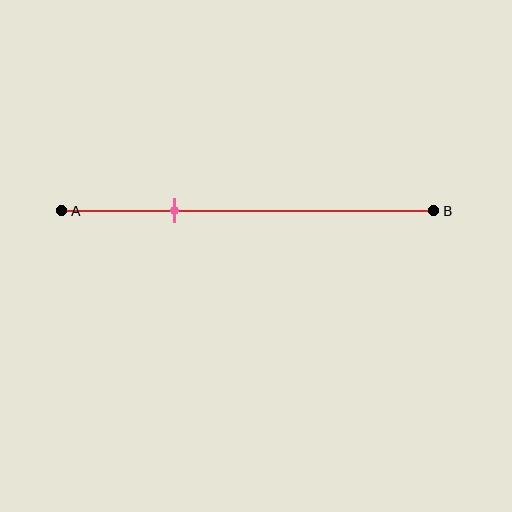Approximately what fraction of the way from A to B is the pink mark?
The pink mark is approximately 30% of the way from A to B.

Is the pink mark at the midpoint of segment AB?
No, the mark is at about 30% from A, not at the 50% midpoint.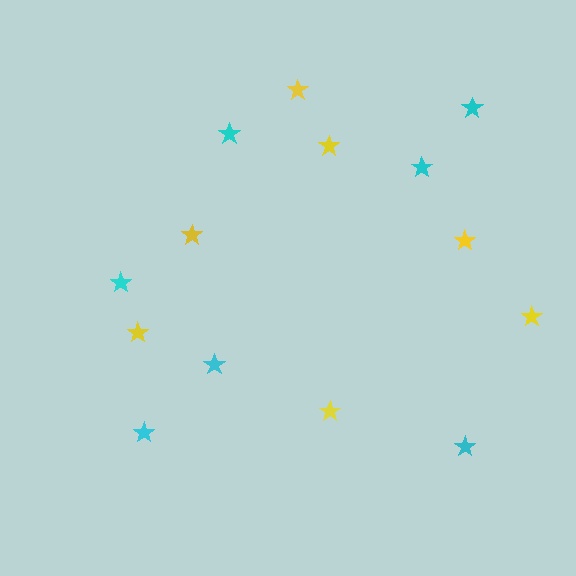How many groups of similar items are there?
There are 2 groups: one group of yellow stars (7) and one group of cyan stars (7).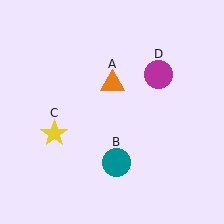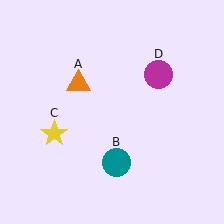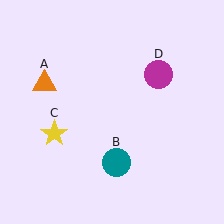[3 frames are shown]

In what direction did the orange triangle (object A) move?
The orange triangle (object A) moved left.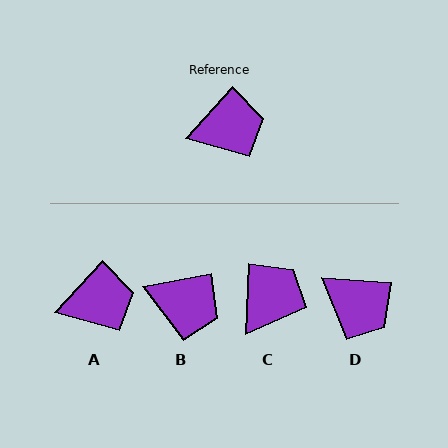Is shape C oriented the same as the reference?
No, it is off by about 39 degrees.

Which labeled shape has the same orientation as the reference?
A.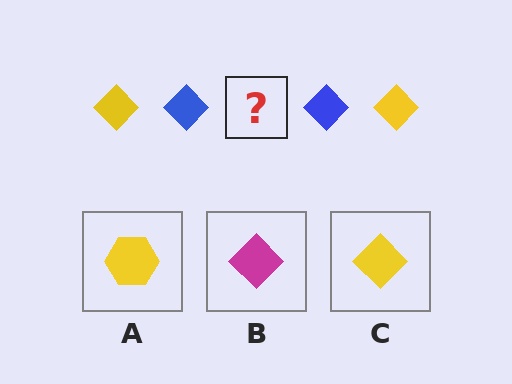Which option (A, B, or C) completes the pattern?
C.